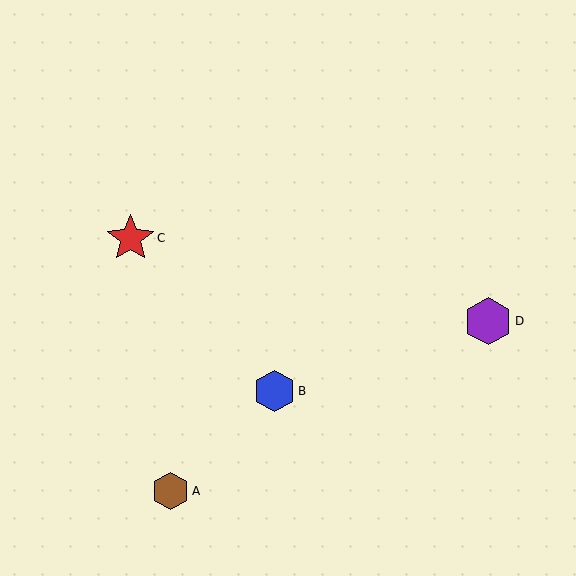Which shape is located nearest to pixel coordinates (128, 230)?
The red star (labeled C) at (130, 238) is nearest to that location.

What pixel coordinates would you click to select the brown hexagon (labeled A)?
Click at (171, 491) to select the brown hexagon A.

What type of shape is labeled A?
Shape A is a brown hexagon.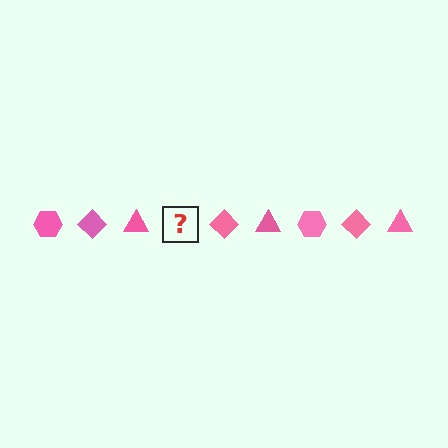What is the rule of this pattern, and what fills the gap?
The rule is that the pattern cycles through hexagon, diamond, triangle shapes in pink. The gap should be filled with a pink hexagon.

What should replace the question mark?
The question mark should be replaced with a pink hexagon.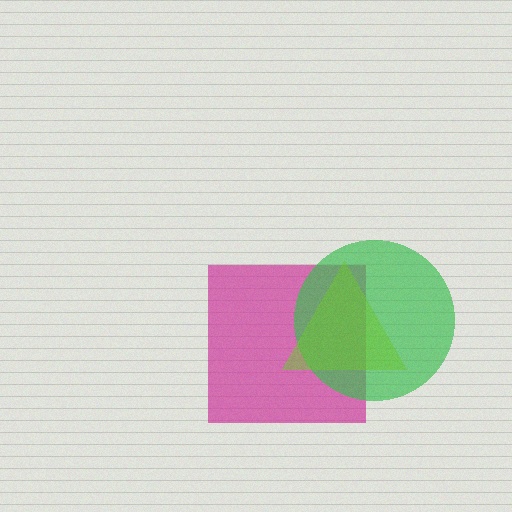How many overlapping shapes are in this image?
There are 3 overlapping shapes in the image.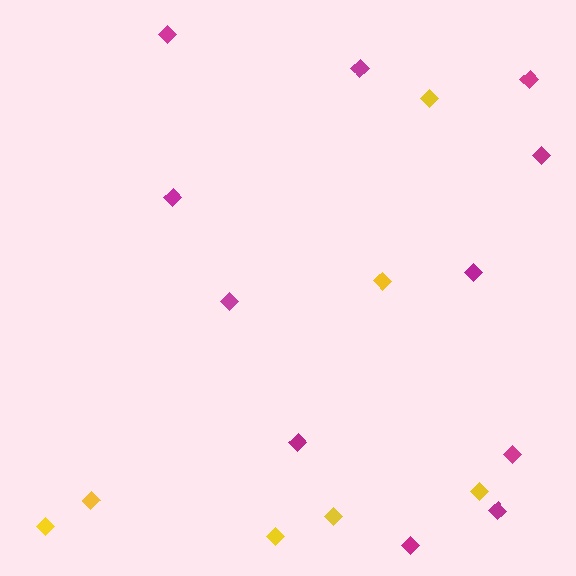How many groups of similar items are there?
There are 2 groups: one group of magenta diamonds (11) and one group of yellow diamonds (7).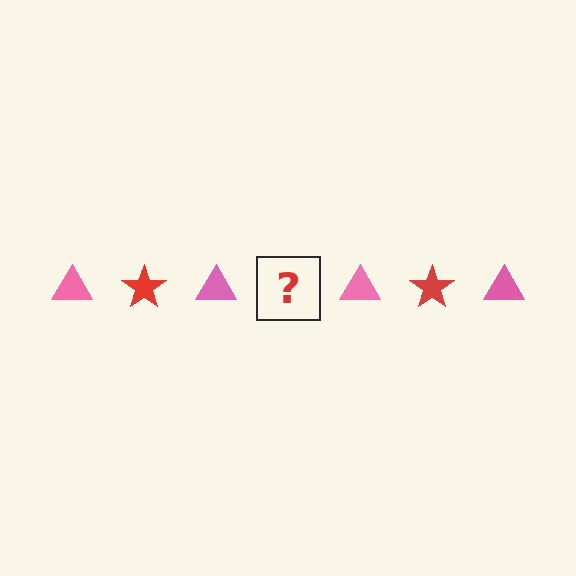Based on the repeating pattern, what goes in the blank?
The blank should be a red star.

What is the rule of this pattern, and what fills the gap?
The rule is that the pattern alternates between pink triangle and red star. The gap should be filled with a red star.